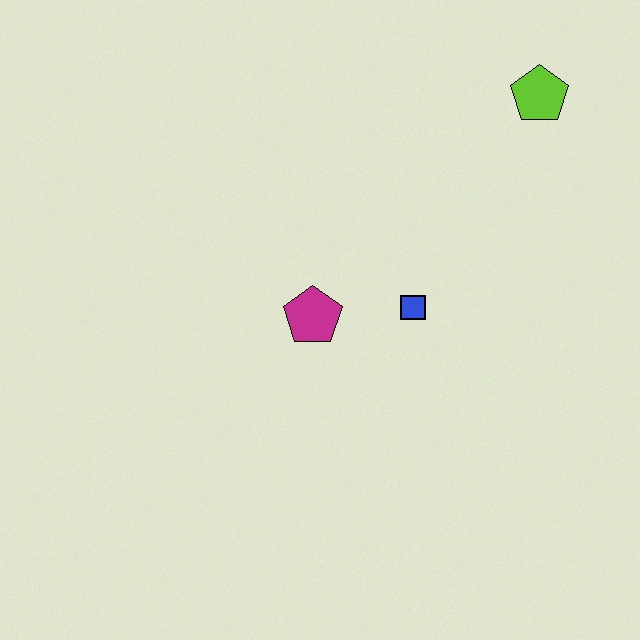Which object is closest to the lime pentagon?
The blue square is closest to the lime pentagon.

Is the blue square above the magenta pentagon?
Yes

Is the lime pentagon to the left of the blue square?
No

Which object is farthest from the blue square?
The lime pentagon is farthest from the blue square.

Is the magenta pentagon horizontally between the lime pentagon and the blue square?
No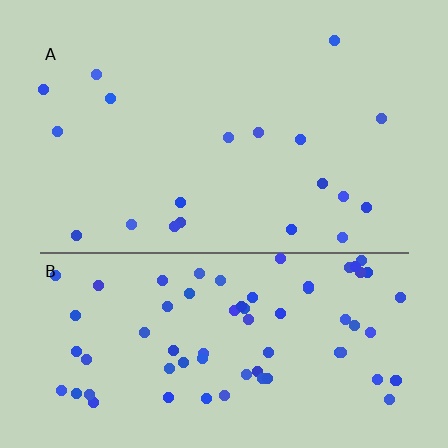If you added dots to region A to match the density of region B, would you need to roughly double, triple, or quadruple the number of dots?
Approximately quadruple.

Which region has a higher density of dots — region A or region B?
B (the bottom).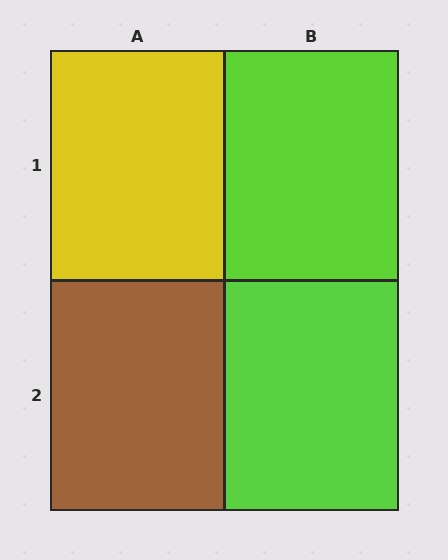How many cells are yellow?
1 cell is yellow.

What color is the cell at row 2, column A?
Brown.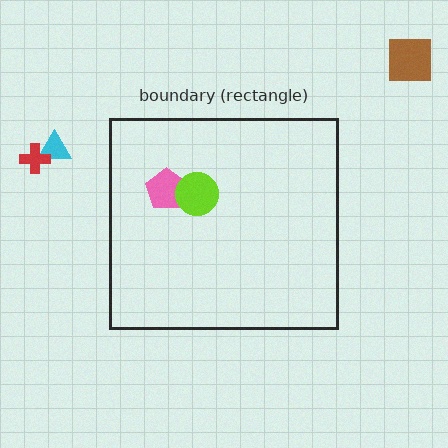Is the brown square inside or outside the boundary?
Outside.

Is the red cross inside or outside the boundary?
Outside.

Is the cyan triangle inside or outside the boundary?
Outside.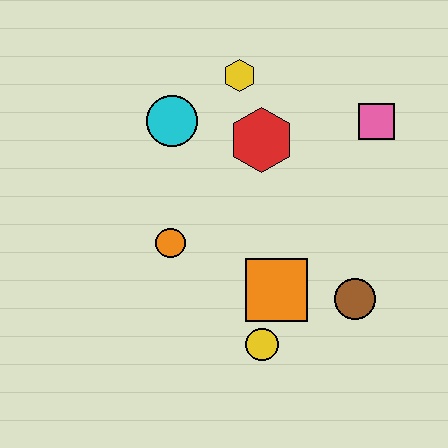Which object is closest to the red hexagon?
The yellow hexagon is closest to the red hexagon.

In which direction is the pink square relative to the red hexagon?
The pink square is to the right of the red hexagon.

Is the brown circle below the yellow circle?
No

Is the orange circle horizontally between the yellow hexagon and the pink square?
No